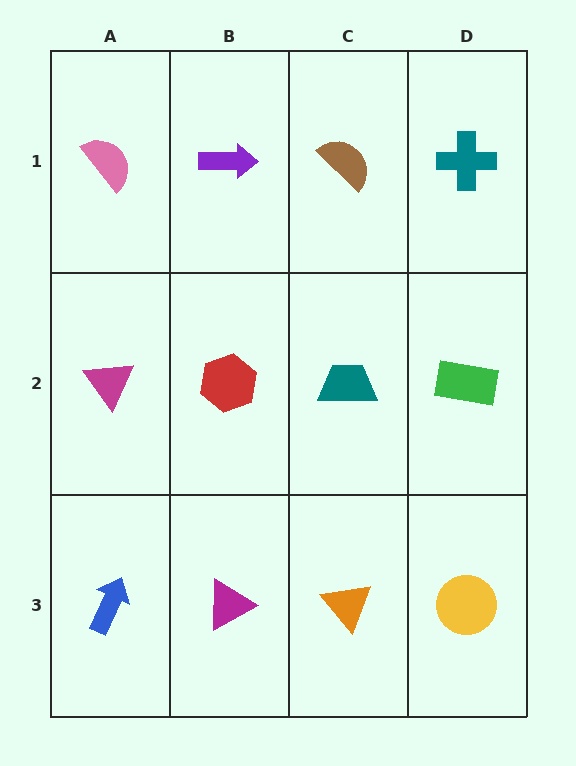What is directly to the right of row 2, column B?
A teal trapezoid.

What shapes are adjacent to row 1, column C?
A teal trapezoid (row 2, column C), a purple arrow (row 1, column B), a teal cross (row 1, column D).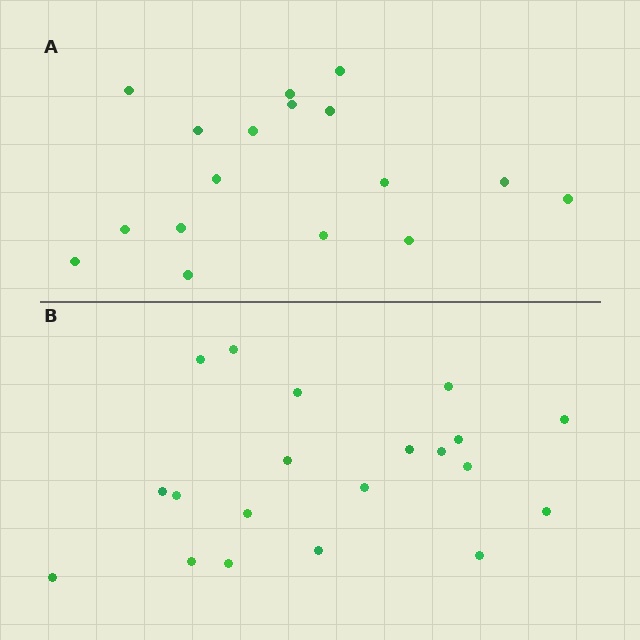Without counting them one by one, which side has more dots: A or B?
Region B (the bottom region) has more dots.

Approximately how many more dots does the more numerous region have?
Region B has just a few more — roughly 2 or 3 more dots than region A.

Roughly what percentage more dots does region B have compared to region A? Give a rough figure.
About 20% more.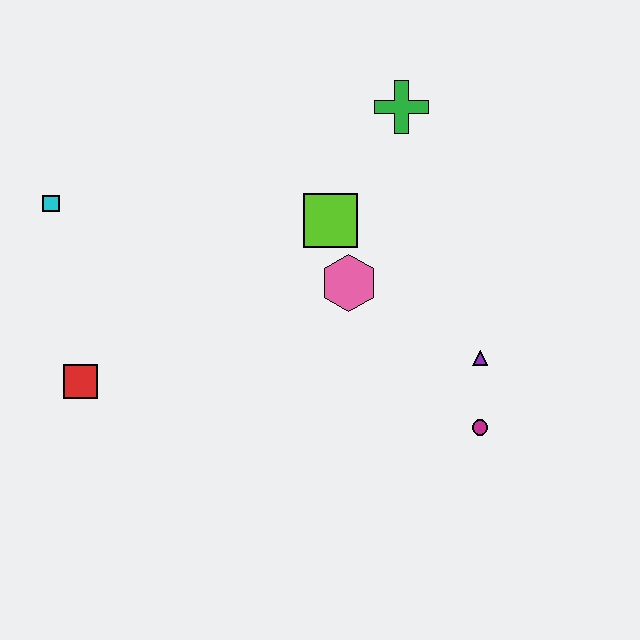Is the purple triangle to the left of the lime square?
No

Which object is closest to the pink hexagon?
The lime square is closest to the pink hexagon.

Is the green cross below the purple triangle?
No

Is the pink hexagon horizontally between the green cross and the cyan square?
Yes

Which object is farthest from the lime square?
The red square is farthest from the lime square.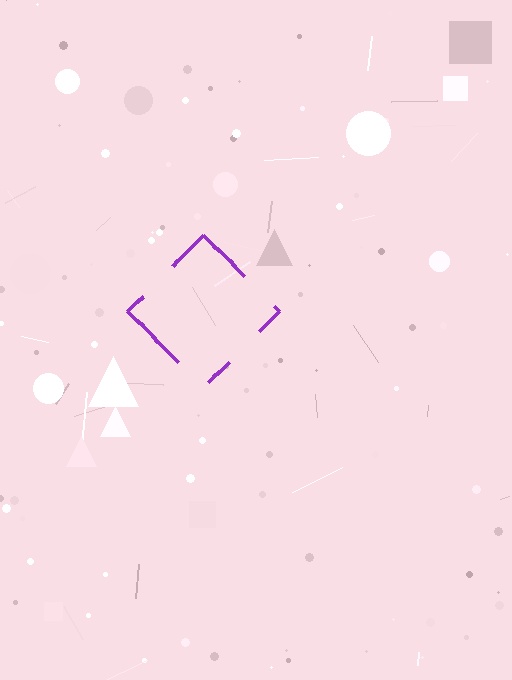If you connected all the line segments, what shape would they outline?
They would outline a diamond.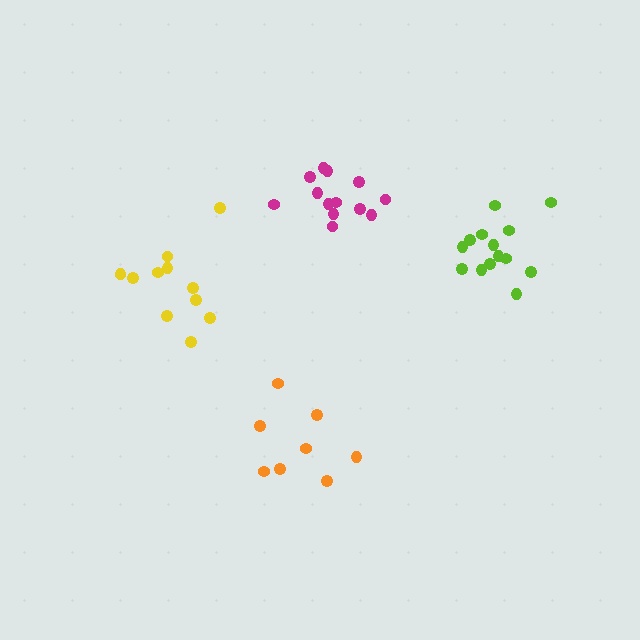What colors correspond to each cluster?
The clusters are colored: magenta, orange, lime, yellow.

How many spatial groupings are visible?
There are 4 spatial groupings.